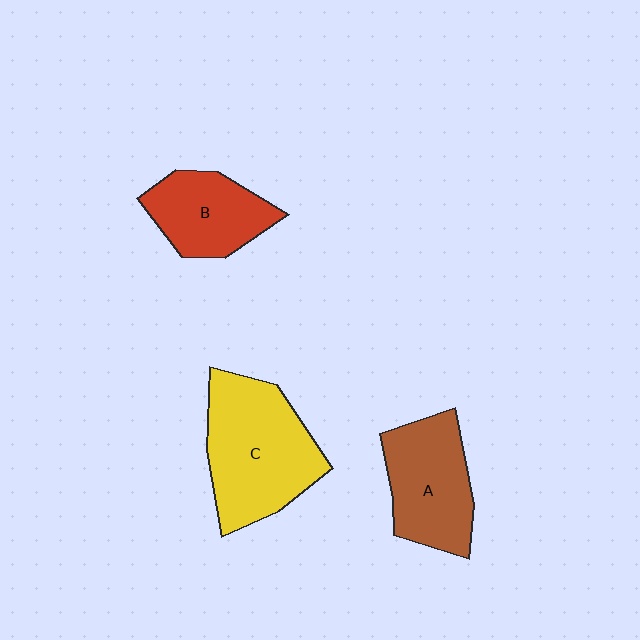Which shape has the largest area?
Shape C (yellow).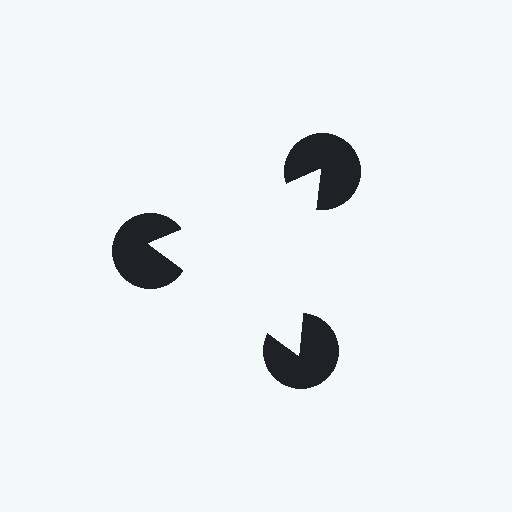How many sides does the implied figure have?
3 sides.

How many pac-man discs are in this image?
There are 3 — one at each vertex of the illusory triangle.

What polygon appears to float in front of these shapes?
An illusory triangle — its edges are inferred from the aligned wedge cuts in the pac-man discs, not physically drawn.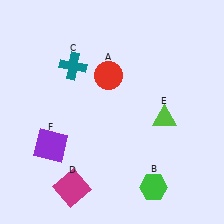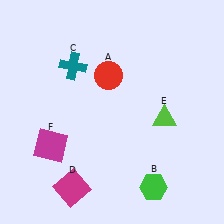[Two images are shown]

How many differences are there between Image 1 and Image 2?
There is 1 difference between the two images.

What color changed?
The square (F) changed from purple in Image 1 to magenta in Image 2.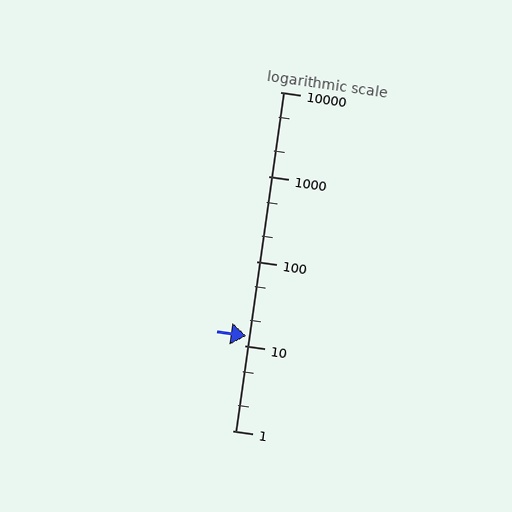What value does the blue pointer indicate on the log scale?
The pointer indicates approximately 13.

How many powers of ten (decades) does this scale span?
The scale spans 4 decades, from 1 to 10000.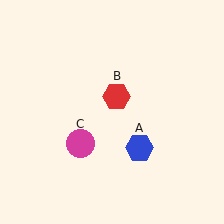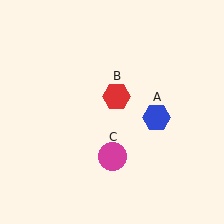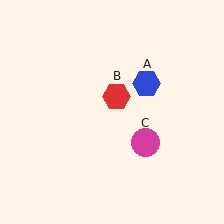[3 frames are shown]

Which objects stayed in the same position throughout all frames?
Red hexagon (object B) remained stationary.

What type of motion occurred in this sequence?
The blue hexagon (object A), magenta circle (object C) rotated counterclockwise around the center of the scene.